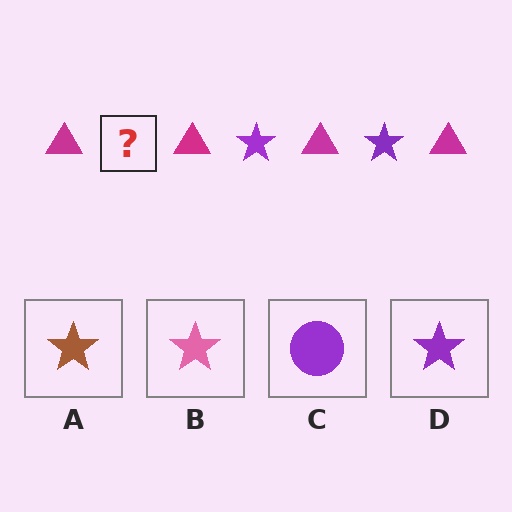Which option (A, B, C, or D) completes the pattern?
D.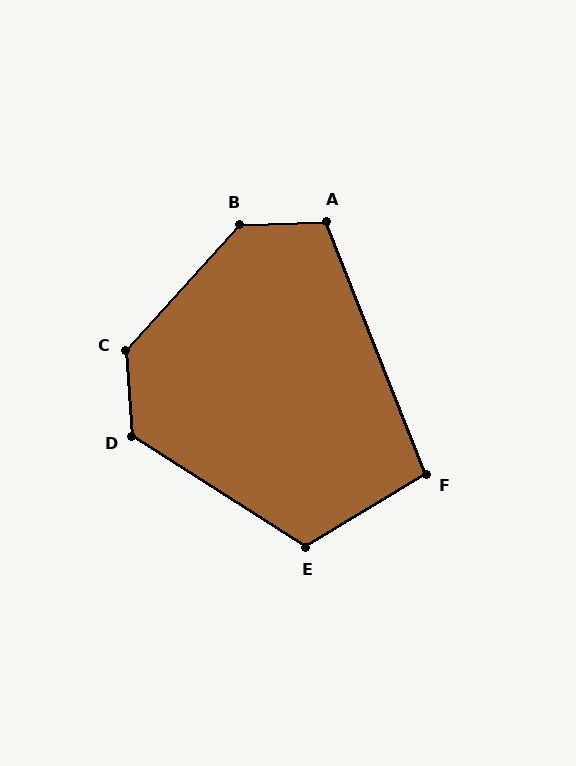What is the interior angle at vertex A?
Approximately 110 degrees (obtuse).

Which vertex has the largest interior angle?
B, at approximately 134 degrees.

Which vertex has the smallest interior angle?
F, at approximately 100 degrees.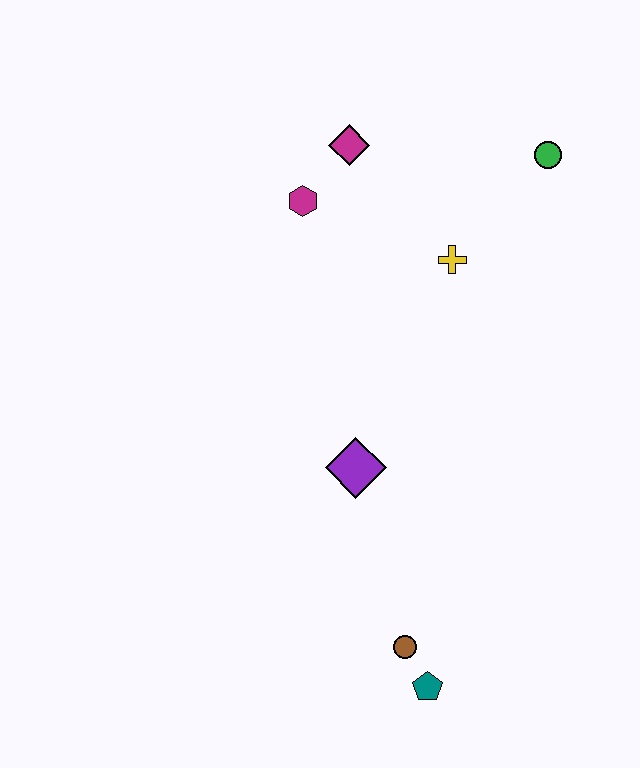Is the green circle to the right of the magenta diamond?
Yes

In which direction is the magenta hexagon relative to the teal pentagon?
The magenta hexagon is above the teal pentagon.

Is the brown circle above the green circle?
No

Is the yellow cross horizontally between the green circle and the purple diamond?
Yes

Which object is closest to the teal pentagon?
The brown circle is closest to the teal pentagon.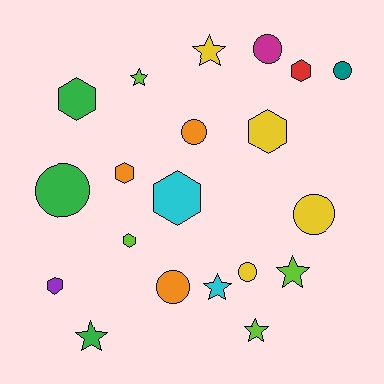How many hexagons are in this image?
There are 7 hexagons.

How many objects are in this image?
There are 20 objects.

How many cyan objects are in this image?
There are 2 cyan objects.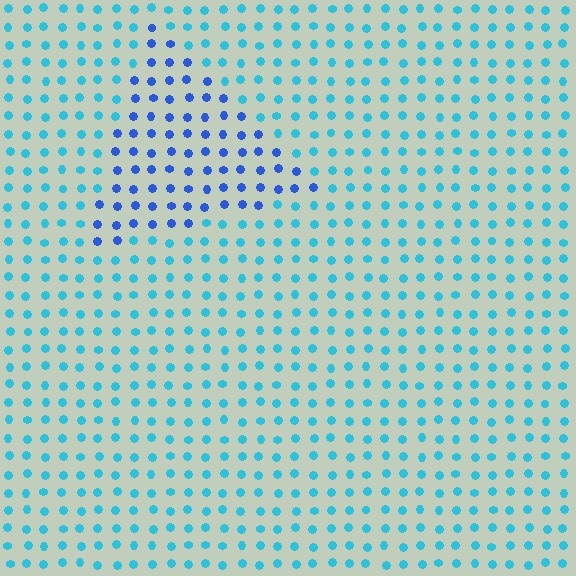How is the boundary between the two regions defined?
The boundary is defined purely by a slight shift in hue (about 36 degrees). Spacing, size, and orientation are identical on both sides.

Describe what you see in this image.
The image is filled with small cyan elements in a uniform arrangement. A triangle-shaped region is visible where the elements are tinted to a slightly different hue, forming a subtle color boundary.